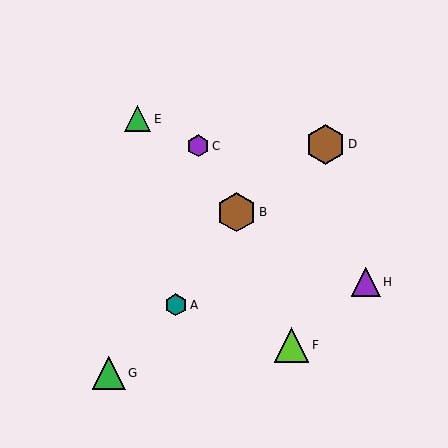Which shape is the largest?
The brown hexagon (labeled D) is the largest.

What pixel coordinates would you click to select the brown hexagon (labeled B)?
Click at (237, 212) to select the brown hexagon B.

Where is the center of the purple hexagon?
The center of the purple hexagon is at (198, 146).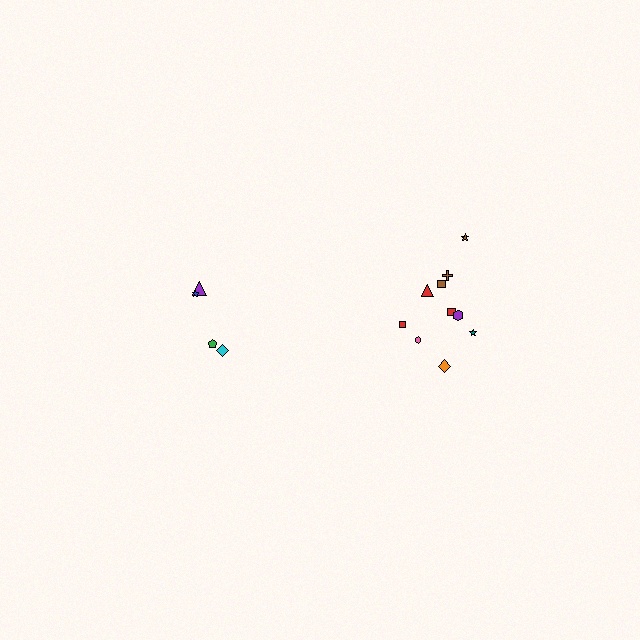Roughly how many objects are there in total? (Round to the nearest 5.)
Roughly 15 objects in total.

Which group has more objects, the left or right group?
The right group.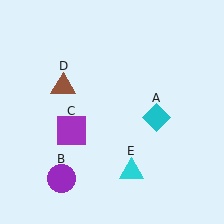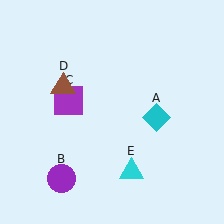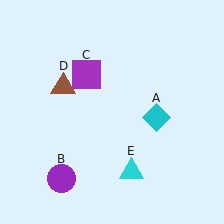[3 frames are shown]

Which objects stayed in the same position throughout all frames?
Cyan diamond (object A) and purple circle (object B) and brown triangle (object D) and cyan triangle (object E) remained stationary.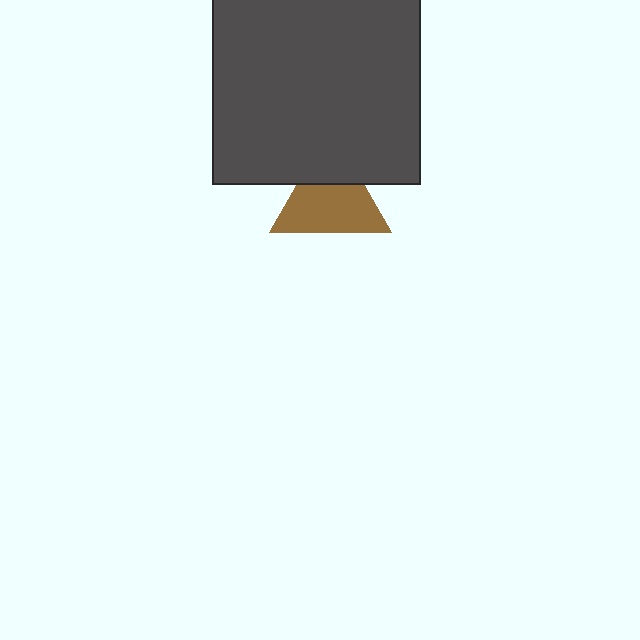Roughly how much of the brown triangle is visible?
Most of it is visible (roughly 69%).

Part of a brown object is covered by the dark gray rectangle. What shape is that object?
It is a triangle.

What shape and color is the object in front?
The object in front is a dark gray rectangle.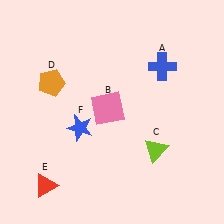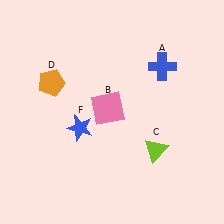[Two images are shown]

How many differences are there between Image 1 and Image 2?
There is 1 difference between the two images.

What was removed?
The red triangle (E) was removed in Image 2.